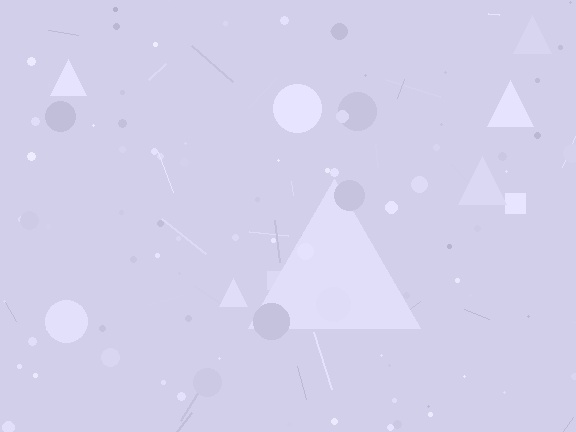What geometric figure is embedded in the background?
A triangle is embedded in the background.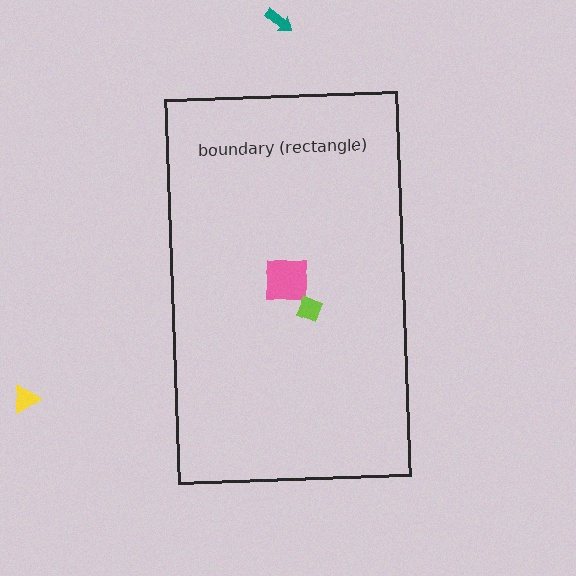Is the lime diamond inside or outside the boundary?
Inside.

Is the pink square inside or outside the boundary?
Inside.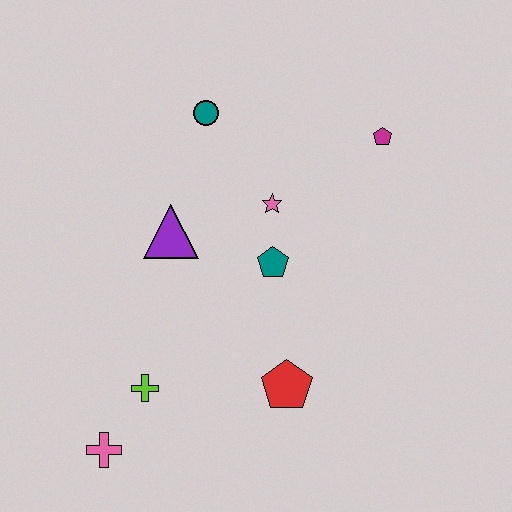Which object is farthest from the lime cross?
The magenta pentagon is farthest from the lime cross.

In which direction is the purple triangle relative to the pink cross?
The purple triangle is above the pink cross.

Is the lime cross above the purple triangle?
No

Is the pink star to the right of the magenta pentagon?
No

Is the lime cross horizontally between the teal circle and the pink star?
No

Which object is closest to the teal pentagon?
The pink star is closest to the teal pentagon.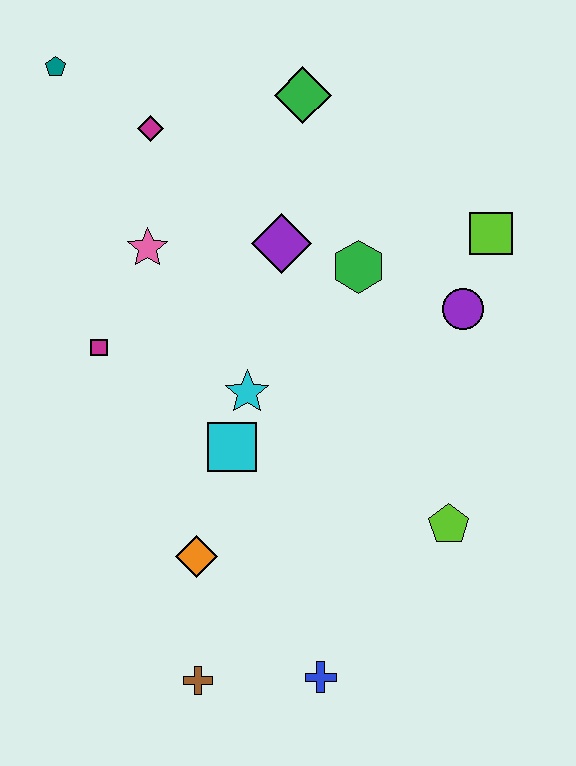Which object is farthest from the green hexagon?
The brown cross is farthest from the green hexagon.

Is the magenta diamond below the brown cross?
No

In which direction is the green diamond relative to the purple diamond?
The green diamond is above the purple diamond.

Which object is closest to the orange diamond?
The cyan square is closest to the orange diamond.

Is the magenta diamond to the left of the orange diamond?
Yes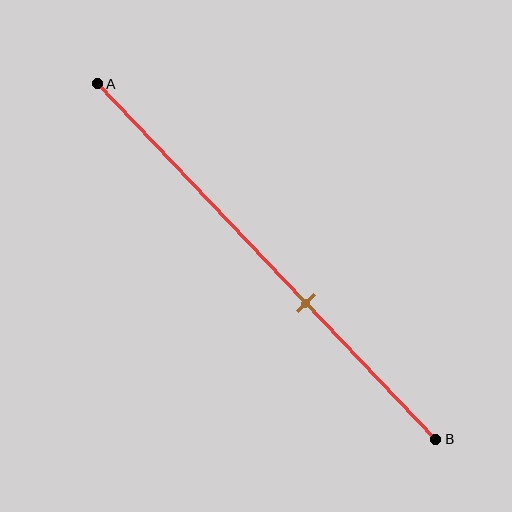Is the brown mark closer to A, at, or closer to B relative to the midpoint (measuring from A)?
The brown mark is closer to point B than the midpoint of segment AB.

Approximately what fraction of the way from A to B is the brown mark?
The brown mark is approximately 60% of the way from A to B.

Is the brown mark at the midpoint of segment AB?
No, the mark is at about 60% from A, not at the 50% midpoint.